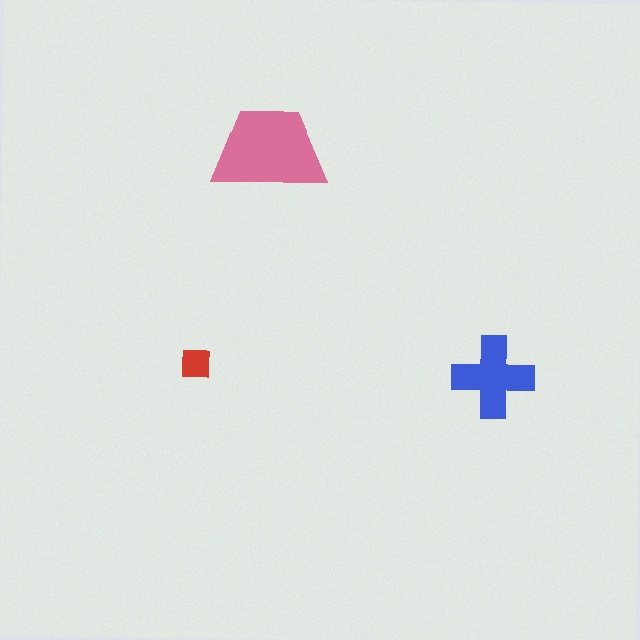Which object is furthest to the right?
The blue cross is rightmost.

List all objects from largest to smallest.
The pink trapezoid, the blue cross, the red square.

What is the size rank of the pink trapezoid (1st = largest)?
1st.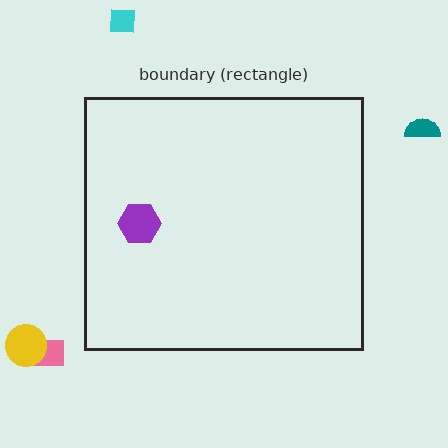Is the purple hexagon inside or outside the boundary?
Inside.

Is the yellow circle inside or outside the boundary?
Outside.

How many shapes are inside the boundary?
1 inside, 4 outside.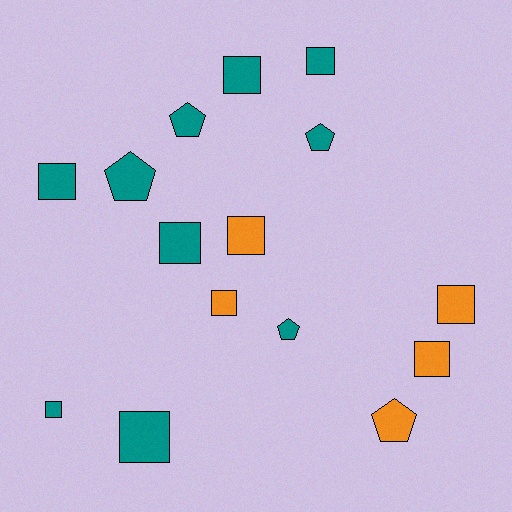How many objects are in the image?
There are 15 objects.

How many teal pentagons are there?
There are 4 teal pentagons.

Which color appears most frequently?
Teal, with 10 objects.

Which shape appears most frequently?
Square, with 10 objects.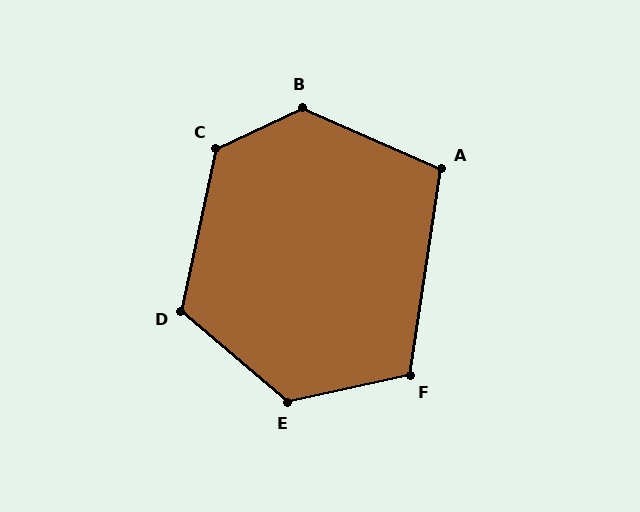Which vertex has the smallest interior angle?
A, at approximately 105 degrees.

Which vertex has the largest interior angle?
B, at approximately 131 degrees.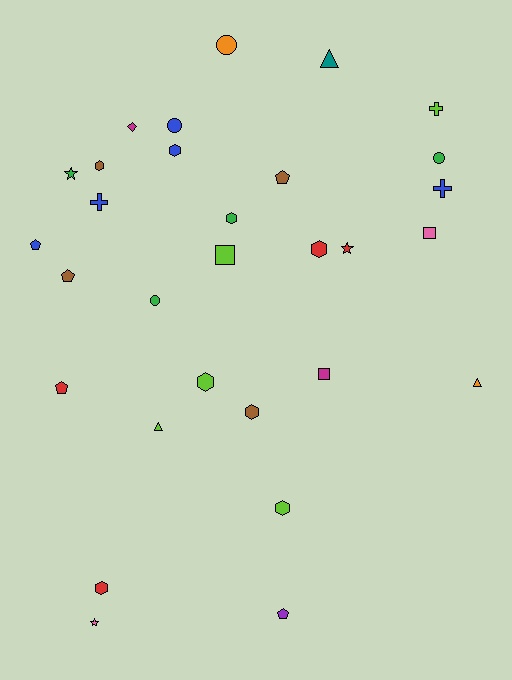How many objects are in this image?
There are 30 objects.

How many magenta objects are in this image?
There are 2 magenta objects.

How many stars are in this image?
There are 3 stars.